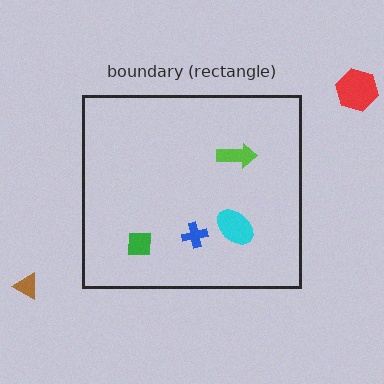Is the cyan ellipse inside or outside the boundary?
Inside.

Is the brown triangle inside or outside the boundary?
Outside.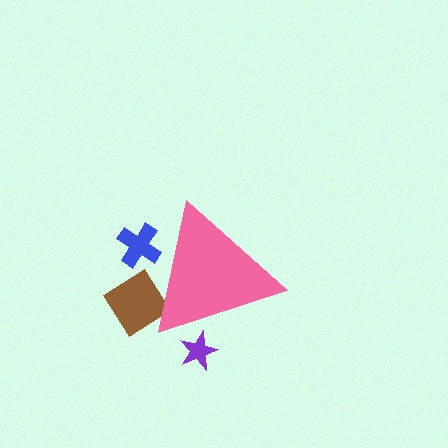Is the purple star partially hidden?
Yes, the purple star is partially hidden behind the pink triangle.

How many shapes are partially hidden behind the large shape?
3 shapes are partially hidden.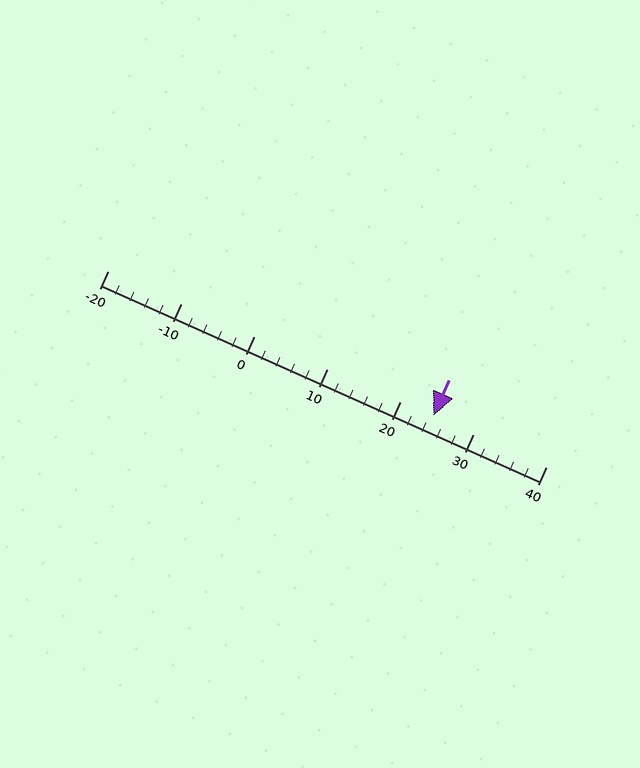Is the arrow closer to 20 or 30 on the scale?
The arrow is closer to 20.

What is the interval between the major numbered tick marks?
The major tick marks are spaced 10 units apart.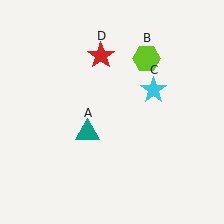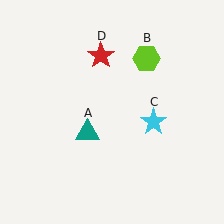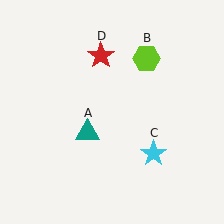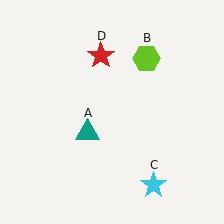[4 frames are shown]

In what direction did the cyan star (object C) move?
The cyan star (object C) moved down.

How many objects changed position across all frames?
1 object changed position: cyan star (object C).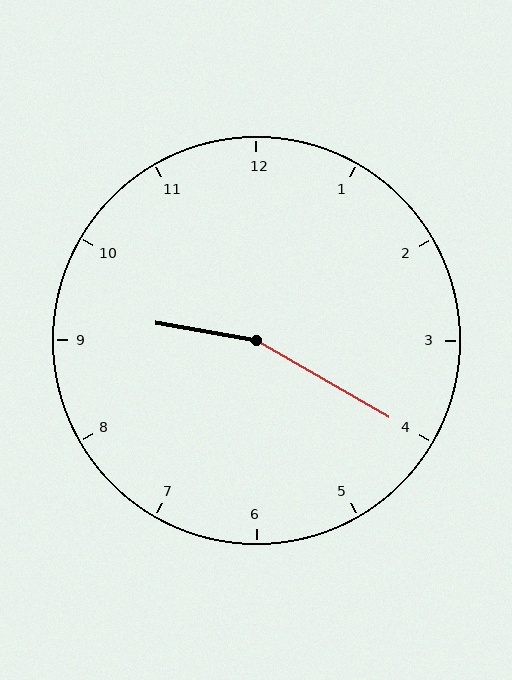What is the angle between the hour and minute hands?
Approximately 160 degrees.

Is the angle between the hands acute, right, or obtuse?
It is obtuse.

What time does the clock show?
9:20.